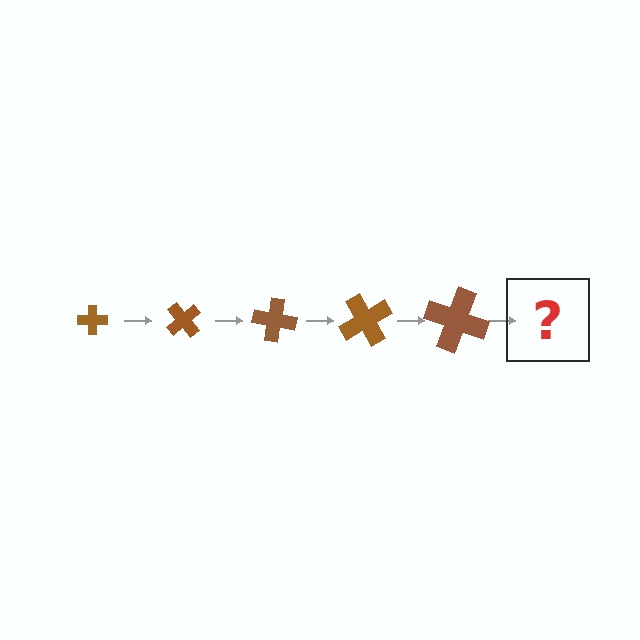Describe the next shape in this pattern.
It should be a cross, larger than the previous one and rotated 250 degrees from the start.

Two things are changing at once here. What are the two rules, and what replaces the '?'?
The two rules are that the cross grows larger each step and it rotates 50 degrees each step. The '?' should be a cross, larger than the previous one and rotated 250 degrees from the start.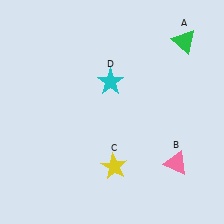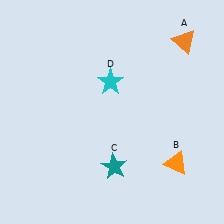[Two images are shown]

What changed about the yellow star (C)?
In Image 1, C is yellow. In Image 2, it changed to teal.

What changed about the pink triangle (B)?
In Image 1, B is pink. In Image 2, it changed to orange.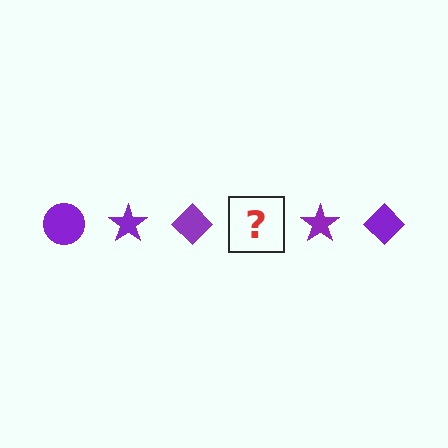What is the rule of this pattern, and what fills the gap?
The rule is that the pattern cycles through circle, star, diamond shapes in purple. The gap should be filled with a purple circle.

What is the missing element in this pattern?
The missing element is a purple circle.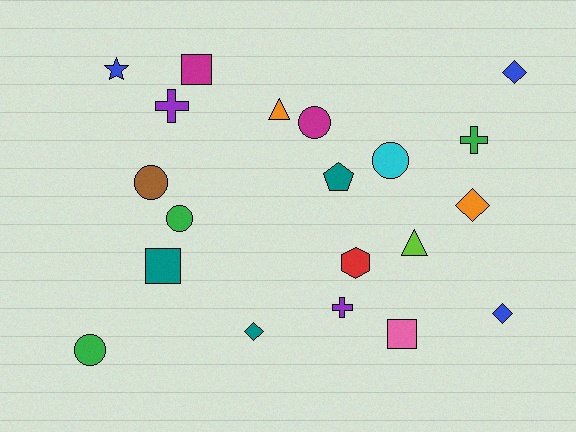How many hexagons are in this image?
There is 1 hexagon.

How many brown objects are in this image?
There is 1 brown object.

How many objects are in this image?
There are 20 objects.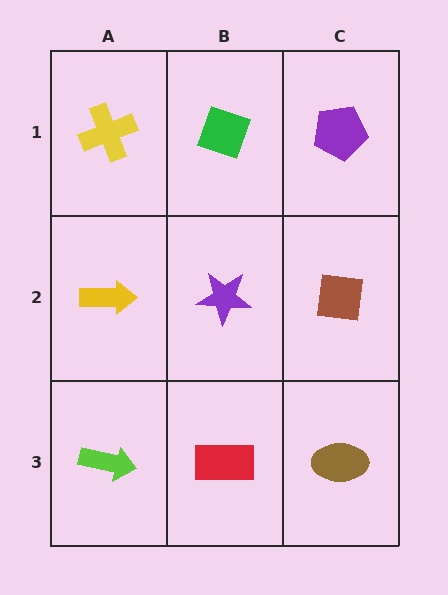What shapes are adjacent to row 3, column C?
A brown square (row 2, column C), a red rectangle (row 3, column B).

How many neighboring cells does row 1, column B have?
3.